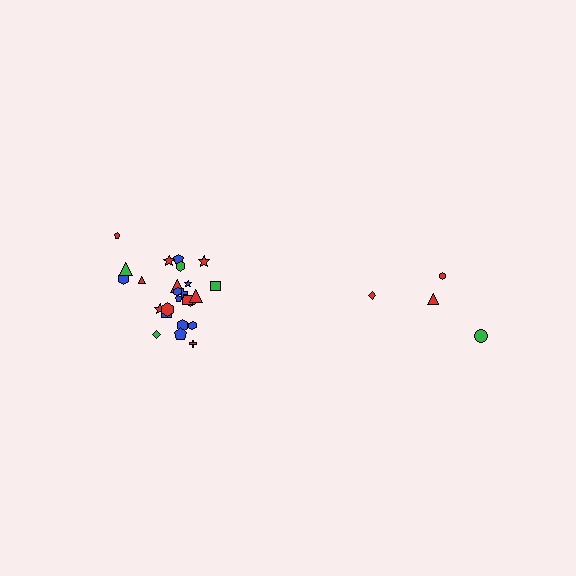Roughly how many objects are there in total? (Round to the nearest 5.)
Roughly 30 objects in total.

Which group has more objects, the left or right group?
The left group.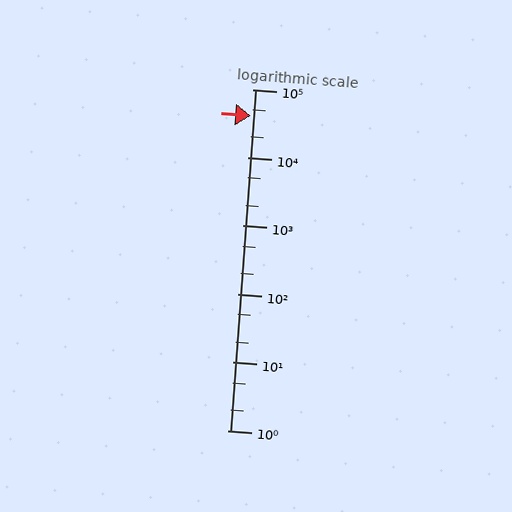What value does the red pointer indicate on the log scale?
The pointer indicates approximately 41000.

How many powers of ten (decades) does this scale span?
The scale spans 5 decades, from 1 to 100000.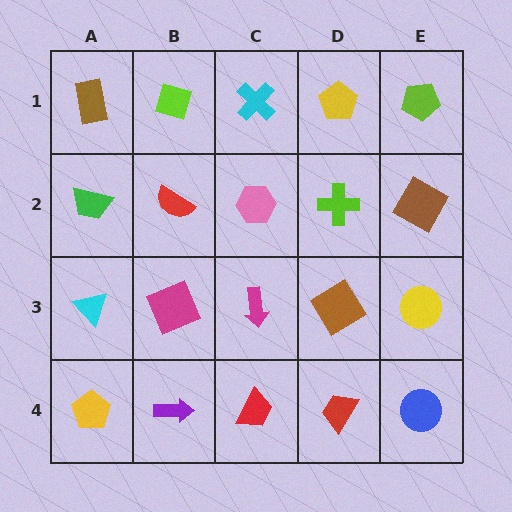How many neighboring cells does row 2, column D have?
4.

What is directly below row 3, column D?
A red trapezoid.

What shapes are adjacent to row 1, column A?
A green trapezoid (row 2, column A), a lime diamond (row 1, column B).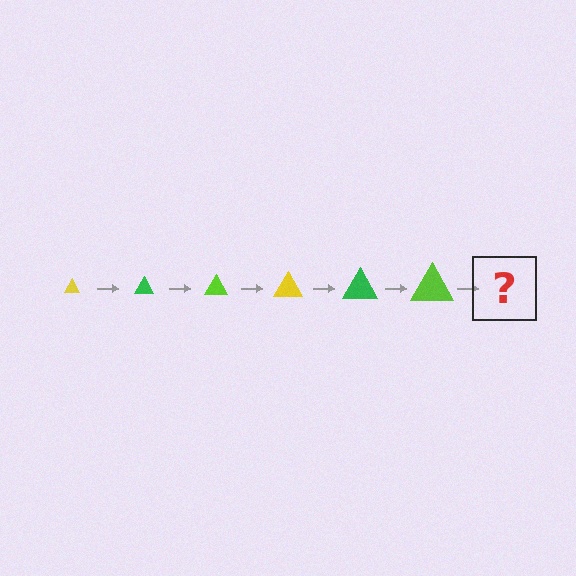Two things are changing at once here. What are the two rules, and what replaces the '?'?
The two rules are that the triangle grows larger each step and the color cycles through yellow, green, and lime. The '?' should be a yellow triangle, larger than the previous one.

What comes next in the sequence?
The next element should be a yellow triangle, larger than the previous one.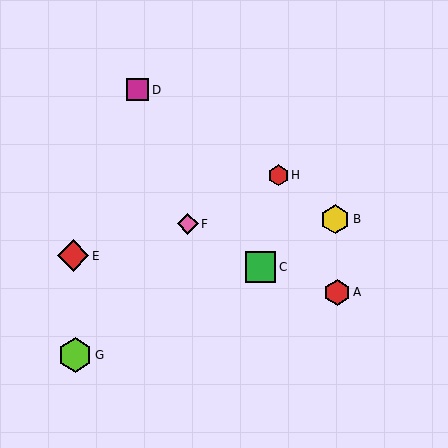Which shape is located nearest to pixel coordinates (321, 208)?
The yellow hexagon (labeled B) at (335, 219) is nearest to that location.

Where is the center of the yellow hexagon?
The center of the yellow hexagon is at (335, 219).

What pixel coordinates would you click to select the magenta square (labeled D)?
Click at (138, 90) to select the magenta square D.